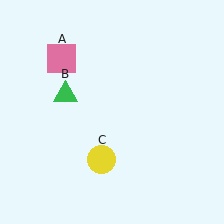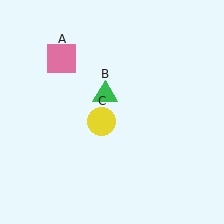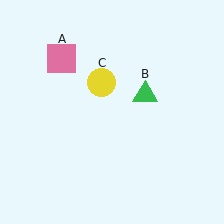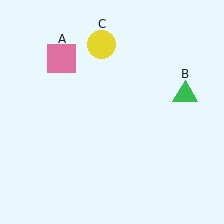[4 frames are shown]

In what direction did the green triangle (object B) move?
The green triangle (object B) moved right.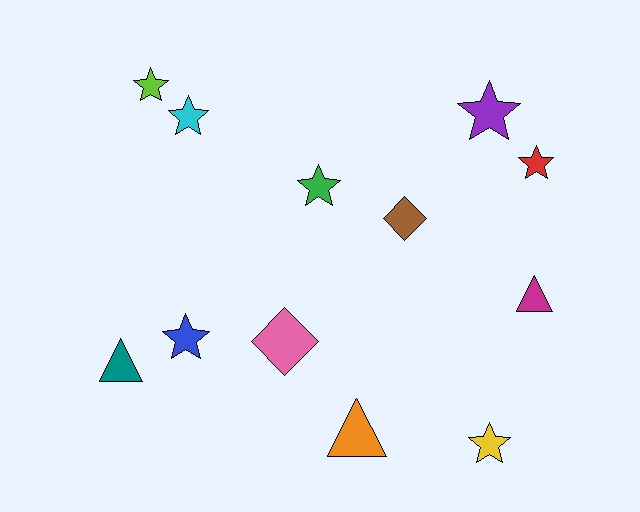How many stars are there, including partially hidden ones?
There are 7 stars.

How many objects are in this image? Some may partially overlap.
There are 12 objects.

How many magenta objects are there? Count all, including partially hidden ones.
There is 1 magenta object.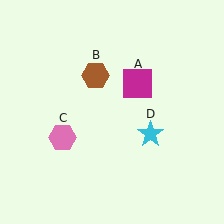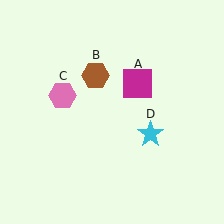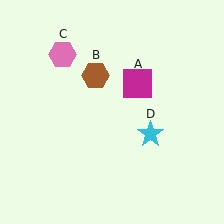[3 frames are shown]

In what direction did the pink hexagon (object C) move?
The pink hexagon (object C) moved up.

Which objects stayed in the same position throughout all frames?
Magenta square (object A) and brown hexagon (object B) and cyan star (object D) remained stationary.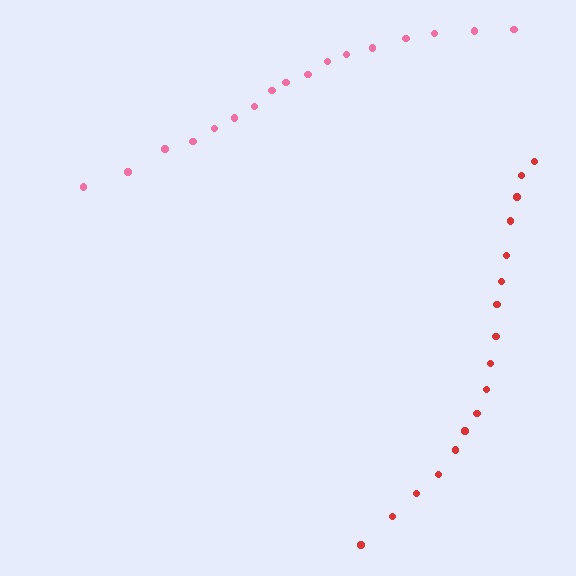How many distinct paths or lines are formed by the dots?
There are 2 distinct paths.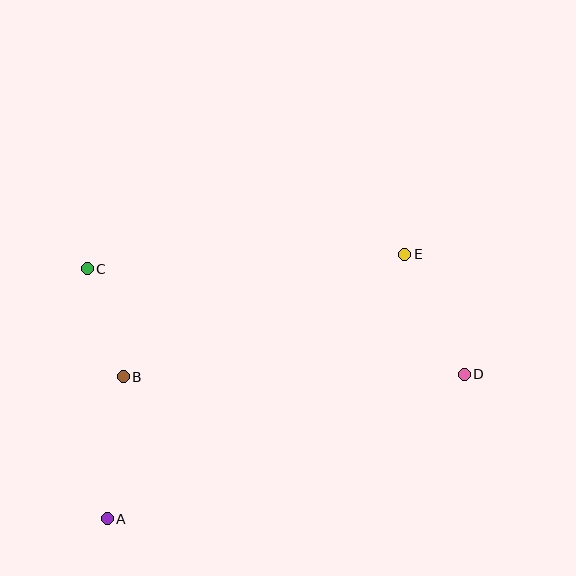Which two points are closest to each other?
Points B and C are closest to each other.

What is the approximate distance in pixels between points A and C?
The distance between A and C is approximately 251 pixels.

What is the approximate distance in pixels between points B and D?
The distance between B and D is approximately 341 pixels.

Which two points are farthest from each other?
Points A and E are farthest from each other.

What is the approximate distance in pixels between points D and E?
The distance between D and E is approximately 134 pixels.